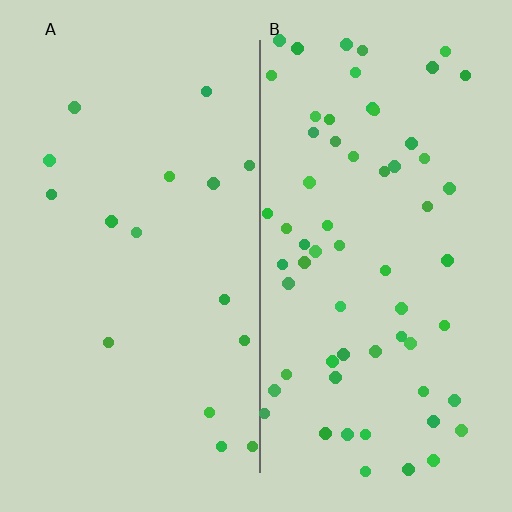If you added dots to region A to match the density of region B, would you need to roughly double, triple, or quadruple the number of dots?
Approximately quadruple.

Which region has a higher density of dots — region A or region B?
B (the right).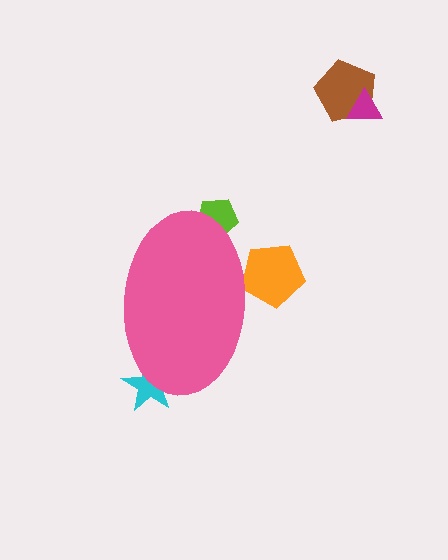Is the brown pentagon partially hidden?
No, the brown pentagon is fully visible.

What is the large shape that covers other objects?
A pink ellipse.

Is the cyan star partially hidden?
Yes, the cyan star is partially hidden behind the pink ellipse.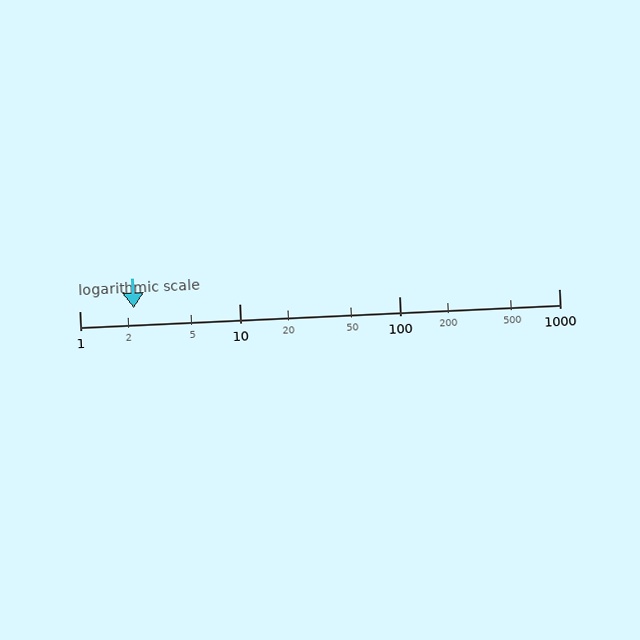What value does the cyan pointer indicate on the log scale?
The pointer indicates approximately 2.2.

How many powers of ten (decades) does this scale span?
The scale spans 3 decades, from 1 to 1000.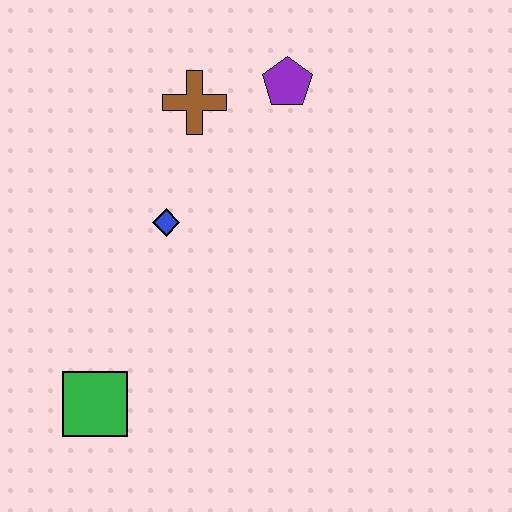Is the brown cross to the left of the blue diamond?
No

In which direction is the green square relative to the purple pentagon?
The green square is below the purple pentagon.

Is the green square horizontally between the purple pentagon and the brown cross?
No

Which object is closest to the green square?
The blue diamond is closest to the green square.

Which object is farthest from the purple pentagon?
The green square is farthest from the purple pentagon.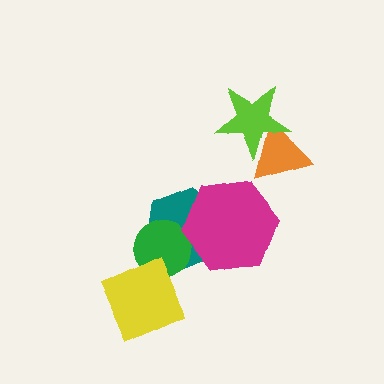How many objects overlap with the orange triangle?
1 object overlaps with the orange triangle.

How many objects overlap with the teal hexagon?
2 objects overlap with the teal hexagon.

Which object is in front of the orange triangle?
The lime star is in front of the orange triangle.